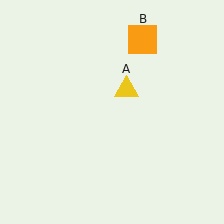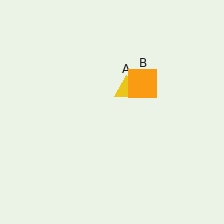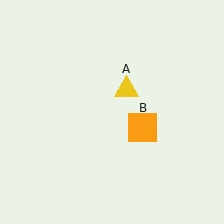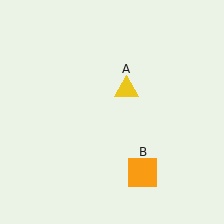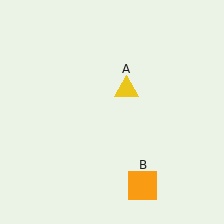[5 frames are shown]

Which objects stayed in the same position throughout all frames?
Yellow triangle (object A) remained stationary.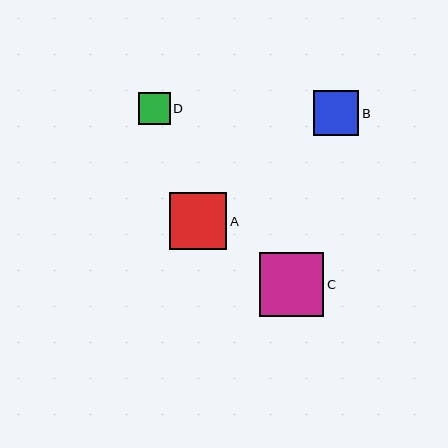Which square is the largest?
Square C is the largest with a size of approximately 64 pixels.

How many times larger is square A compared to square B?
Square A is approximately 1.3 times the size of square B.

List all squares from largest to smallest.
From largest to smallest: C, A, B, D.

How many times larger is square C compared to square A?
Square C is approximately 1.1 times the size of square A.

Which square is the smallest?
Square D is the smallest with a size of approximately 32 pixels.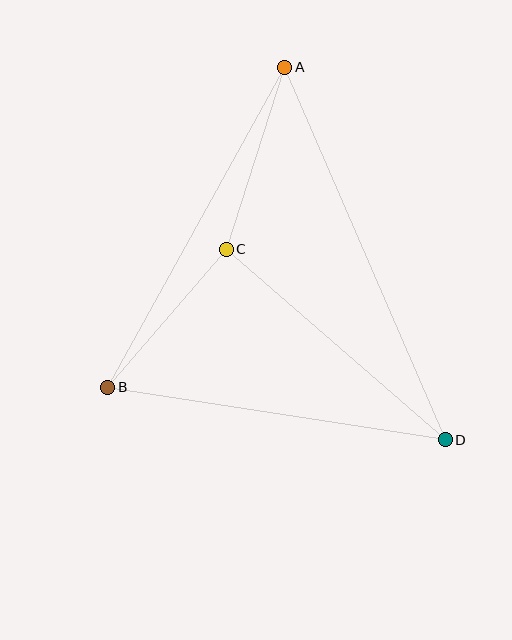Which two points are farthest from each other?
Points A and D are farthest from each other.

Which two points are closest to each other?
Points B and C are closest to each other.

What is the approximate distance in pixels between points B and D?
The distance between B and D is approximately 342 pixels.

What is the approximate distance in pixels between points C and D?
The distance between C and D is approximately 290 pixels.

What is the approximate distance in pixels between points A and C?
The distance between A and C is approximately 191 pixels.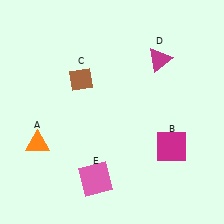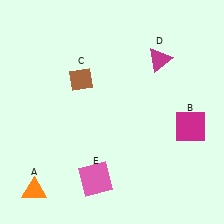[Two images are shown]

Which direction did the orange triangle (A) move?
The orange triangle (A) moved down.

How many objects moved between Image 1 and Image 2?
2 objects moved between the two images.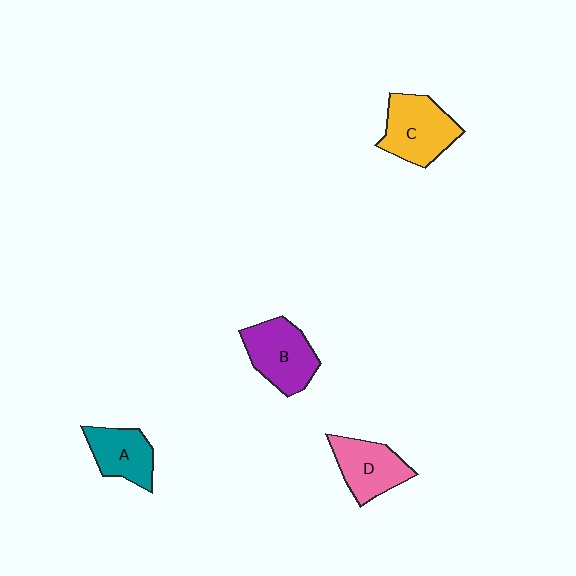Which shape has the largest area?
Shape C (yellow).